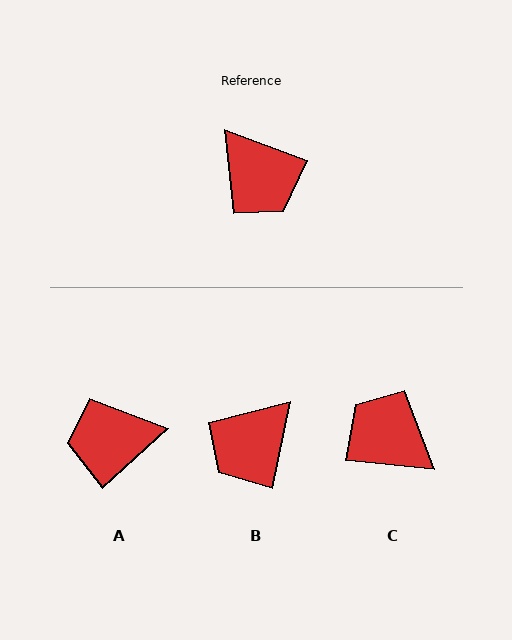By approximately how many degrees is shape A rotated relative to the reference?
Approximately 117 degrees clockwise.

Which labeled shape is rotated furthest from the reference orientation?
C, about 165 degrees away.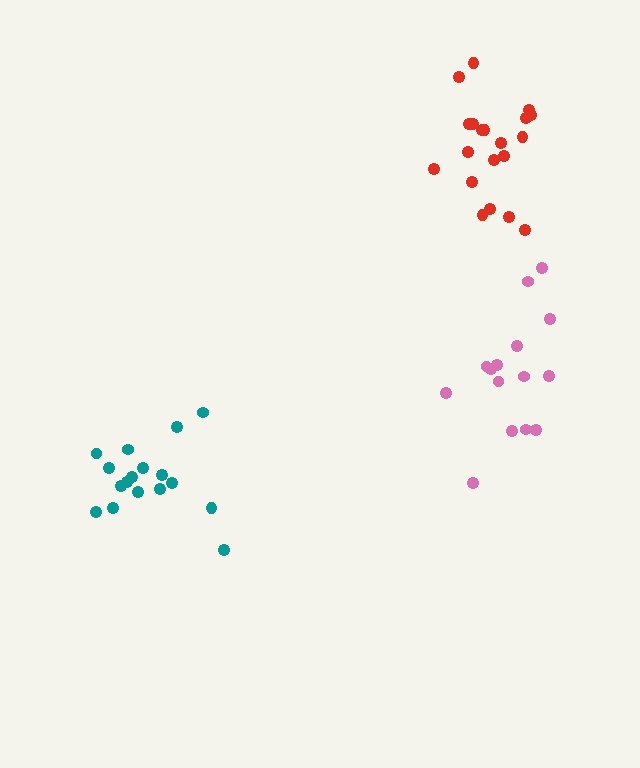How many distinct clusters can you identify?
There are 3 distinct clusters.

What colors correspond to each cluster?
The clusters are colored: red, teal, pink.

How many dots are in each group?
Group 1: 20 dots, Group 2: 17 dots, Group 3: 15 dots (52 total).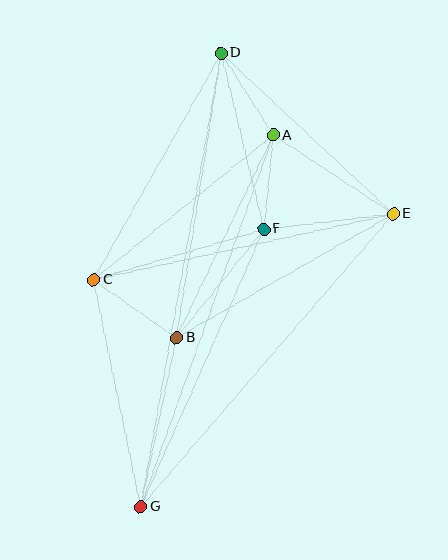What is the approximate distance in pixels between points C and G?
The distance between C and G is approximately 232 pixels.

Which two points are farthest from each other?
Points D and G are farthest from each other.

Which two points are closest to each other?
Points A and F are closest to each other.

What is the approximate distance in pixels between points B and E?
The distance between B and E is approximately 250 pixels.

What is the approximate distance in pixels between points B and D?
The distance between B and D is approximately 288 pixels.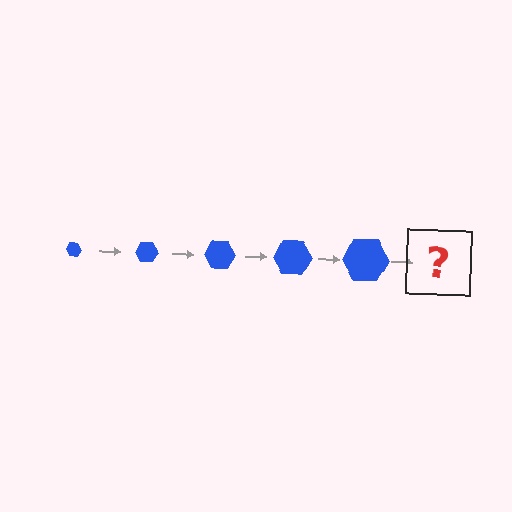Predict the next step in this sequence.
The next step is a blue hexagon, larger than the previous one.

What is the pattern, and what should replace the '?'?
The pattern is that the hexagon gets progressively larger each step. The '?' should be a blue hexagon, larger than the previous one.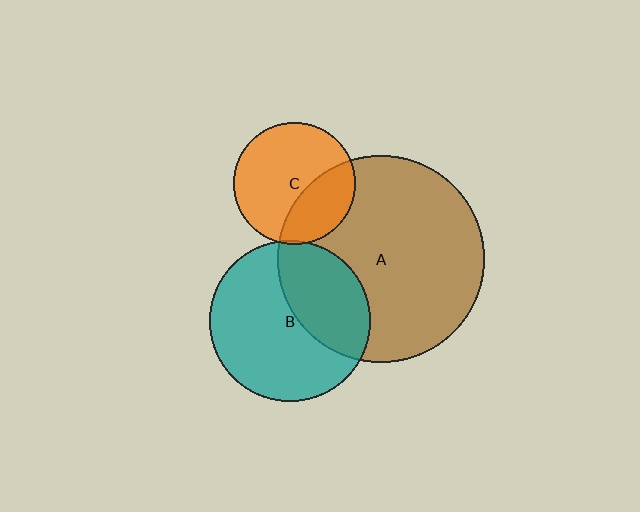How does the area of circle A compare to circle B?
Approximately 1.6 times.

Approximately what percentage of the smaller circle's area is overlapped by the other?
Approximately 35%.